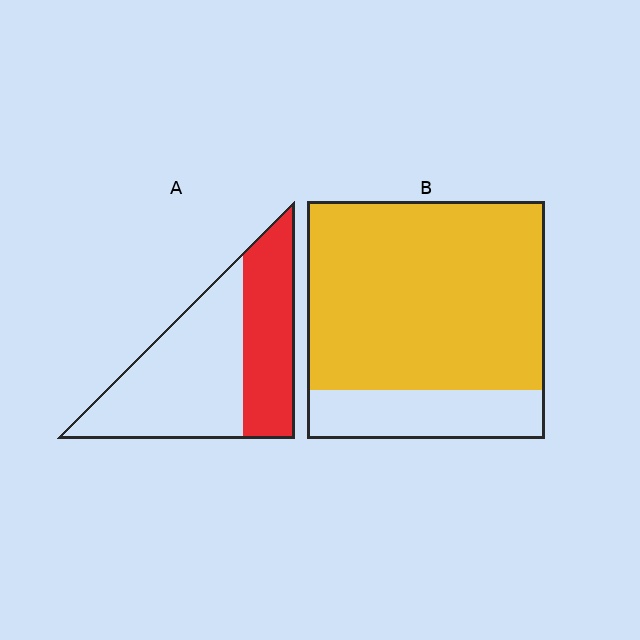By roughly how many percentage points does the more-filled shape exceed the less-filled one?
By roughly 40 percentage points (B over A).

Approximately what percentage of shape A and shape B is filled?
A is approximately 40% and B is approximately 80%.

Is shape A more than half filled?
No.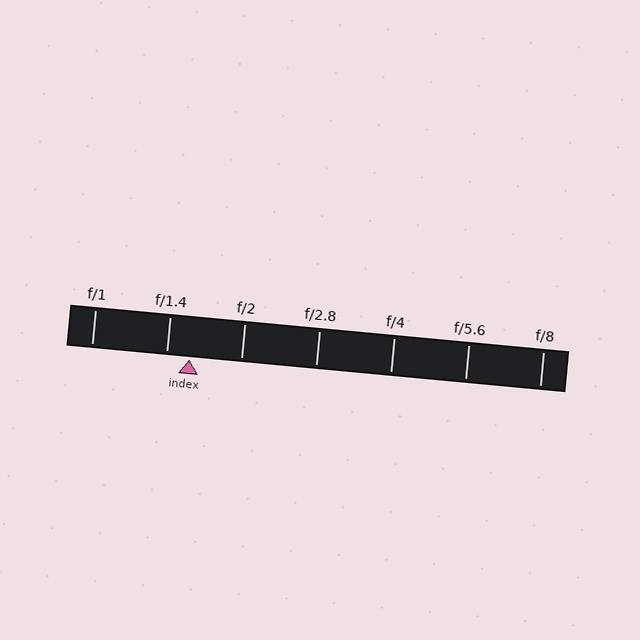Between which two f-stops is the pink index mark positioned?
The index mark is between f/1.4 and f/2.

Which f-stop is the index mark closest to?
The index mark is closest to f/1.4.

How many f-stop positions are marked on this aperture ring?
There are 7 f-stop positions marked.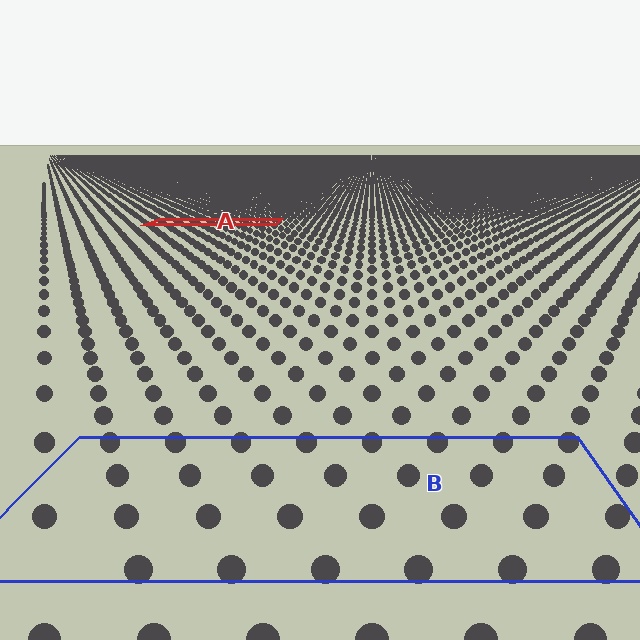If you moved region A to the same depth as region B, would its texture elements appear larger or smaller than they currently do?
They would appear larger. At a closer depth, the same texture elements are projected at a bigger on-screen size.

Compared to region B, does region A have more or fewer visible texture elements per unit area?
Region A has more texture elements per unit area — they are packed more densely because it is farther away.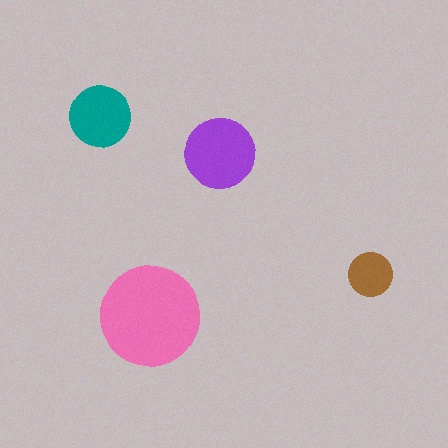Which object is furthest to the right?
The brown circle is rightmost.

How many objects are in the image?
There are 4 objects in the image.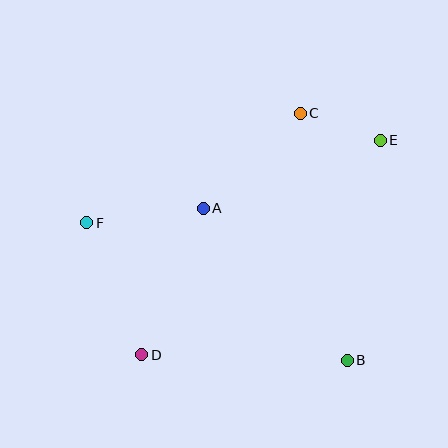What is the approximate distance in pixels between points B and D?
The distance between B and D is approximately 205 pixels.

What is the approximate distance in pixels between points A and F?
The distance between A and F is approximately 117 pixels.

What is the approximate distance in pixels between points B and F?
The distance between B and F is approximately 294 pixels.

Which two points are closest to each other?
Points C and E are closest to each other.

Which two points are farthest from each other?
Points D and E are farthest from each other.